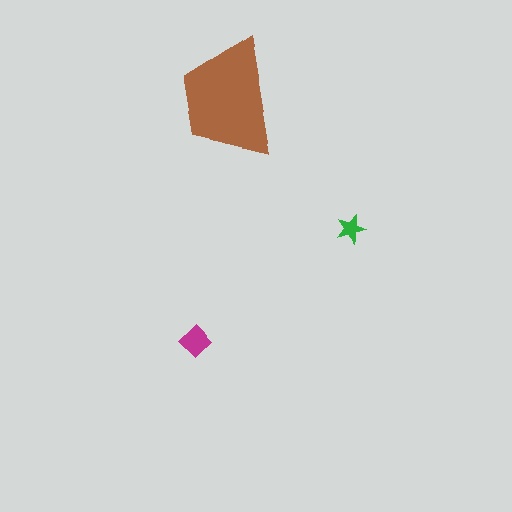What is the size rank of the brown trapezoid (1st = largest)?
1st.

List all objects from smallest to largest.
The green star, the magenta diamond, the brown trapezoid.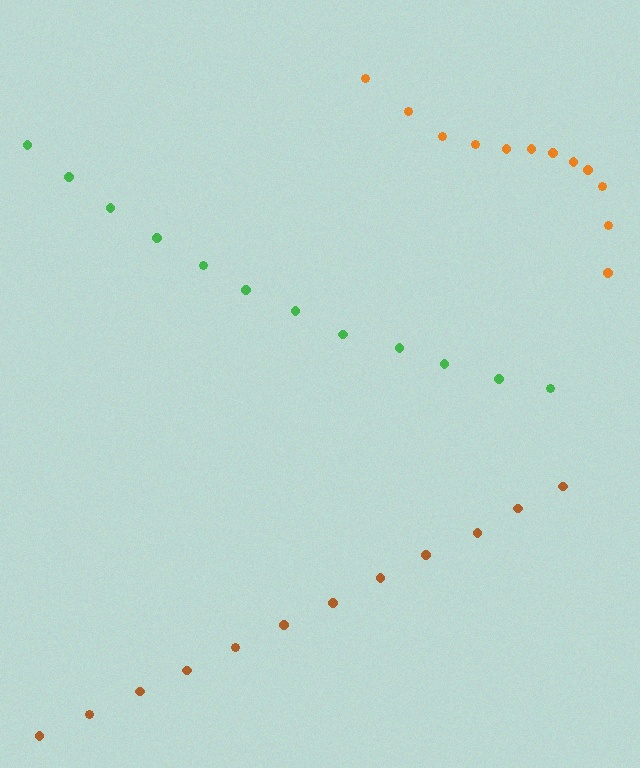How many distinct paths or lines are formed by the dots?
There are 3 distinct paths.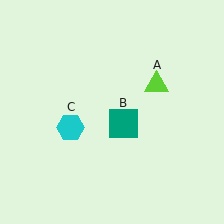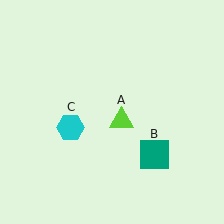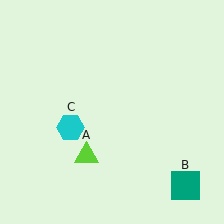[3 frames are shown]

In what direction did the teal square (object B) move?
The teal square (object B) moved down and to the right.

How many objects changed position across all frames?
2 objects changed position: lime triangle (object A), teal square (object B).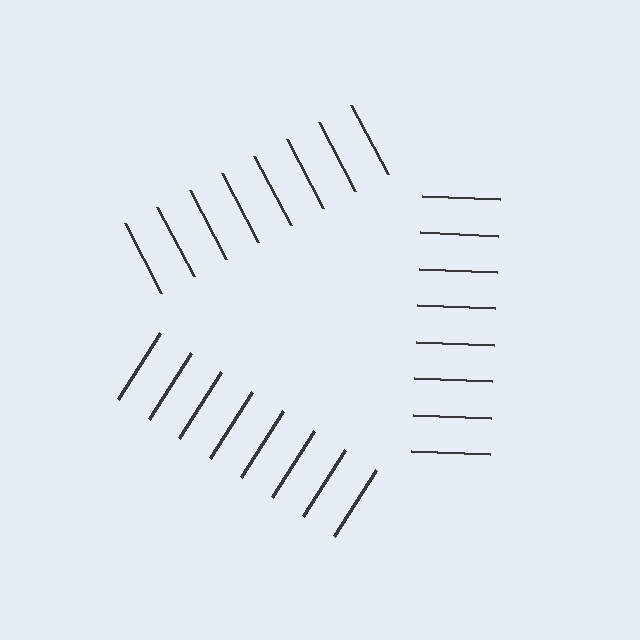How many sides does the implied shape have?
3 sides — the line-ends trace a triangle.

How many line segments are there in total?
24 — 8 along each of the 3 edges.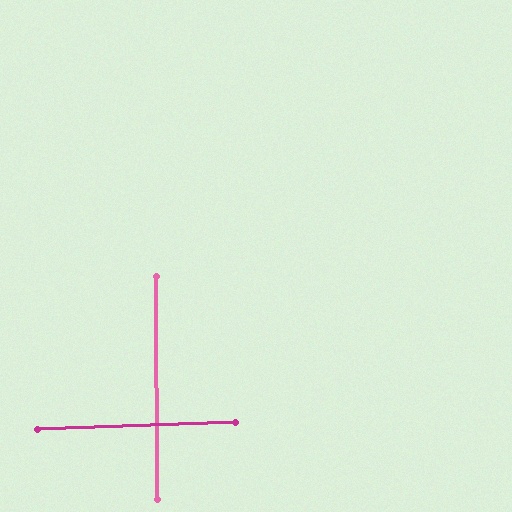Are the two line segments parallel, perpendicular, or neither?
Perpendicular — they meet at approximately 88°.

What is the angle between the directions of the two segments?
Approximately 88 degrees.